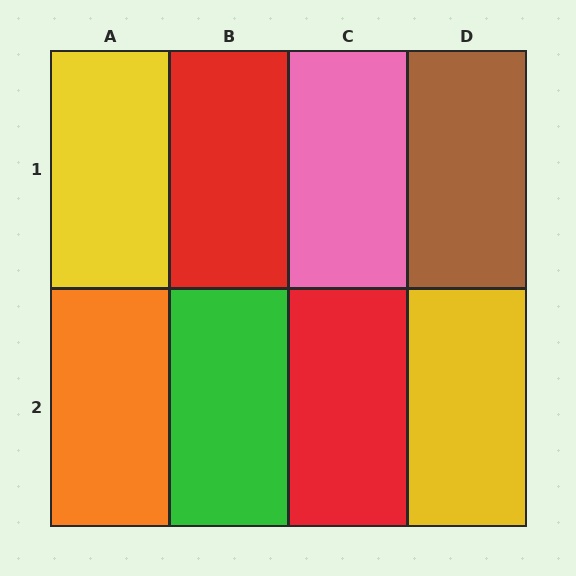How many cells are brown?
1 cell is brown.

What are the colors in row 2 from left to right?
Orange, green, red, yellow.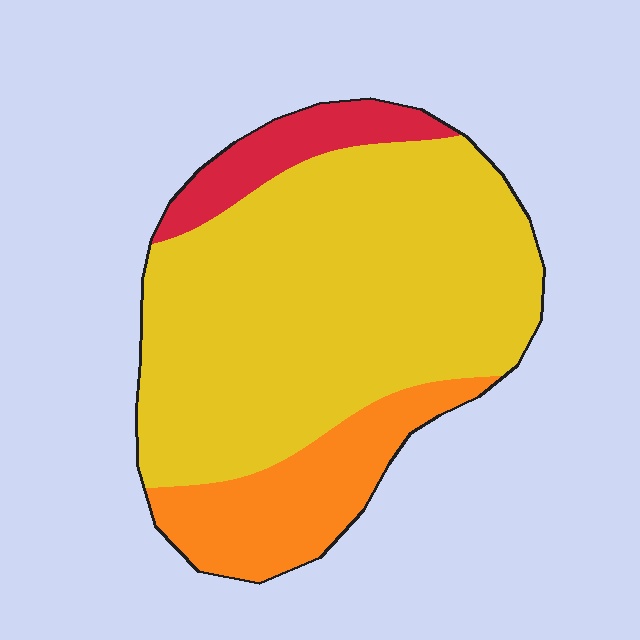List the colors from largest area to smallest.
From largest to smallest: yellow, orange, red.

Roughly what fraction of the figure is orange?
Orange covers around 20% of the figure.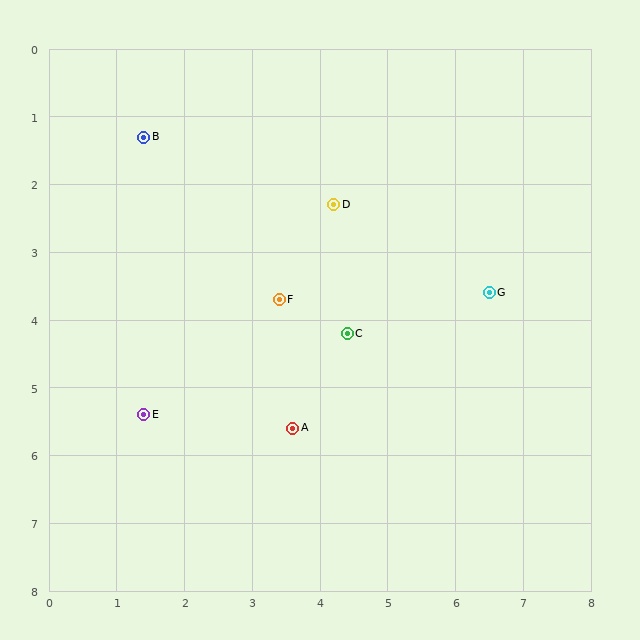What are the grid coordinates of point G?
Point G is at approximately (6.5, 3.6).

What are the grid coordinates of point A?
Point A is at approximately (3.6, 5.6).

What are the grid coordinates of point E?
Point E is at approximately (1.4, 5.4).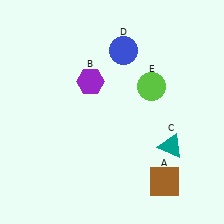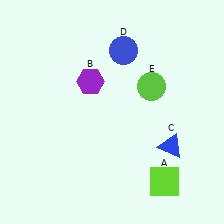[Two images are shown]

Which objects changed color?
A changed from brown to lime. C changed from teal to blue.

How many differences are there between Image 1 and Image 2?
There are 2 differences between the two images.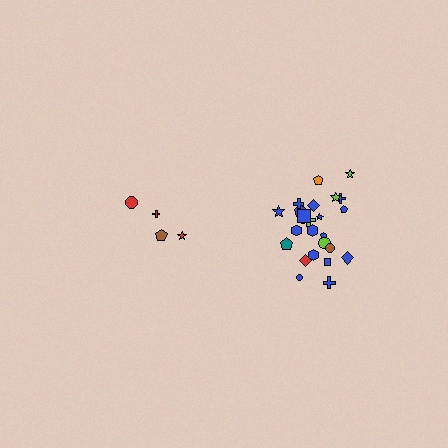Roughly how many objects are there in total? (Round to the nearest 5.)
Roughly 30 objects in total.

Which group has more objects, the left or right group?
The right group.